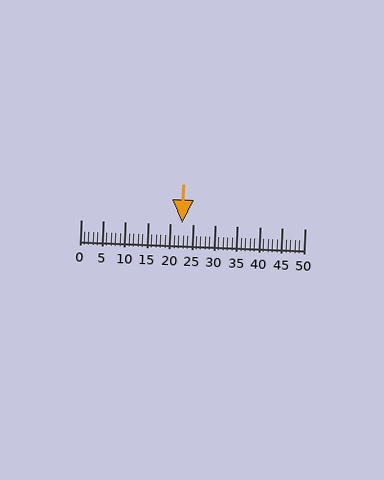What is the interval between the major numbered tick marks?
The major tick marks are spaced 5 units apart.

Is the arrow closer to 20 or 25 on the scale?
The arrow is closer to 25.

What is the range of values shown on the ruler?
The ruler shows values from 0 to 50.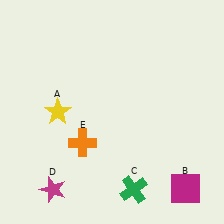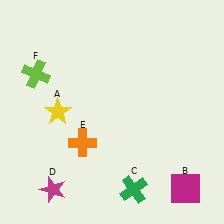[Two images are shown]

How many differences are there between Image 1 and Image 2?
There is 1 difference between the two images.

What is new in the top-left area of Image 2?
A lime cross (F) was added in the top-left area of Image 2.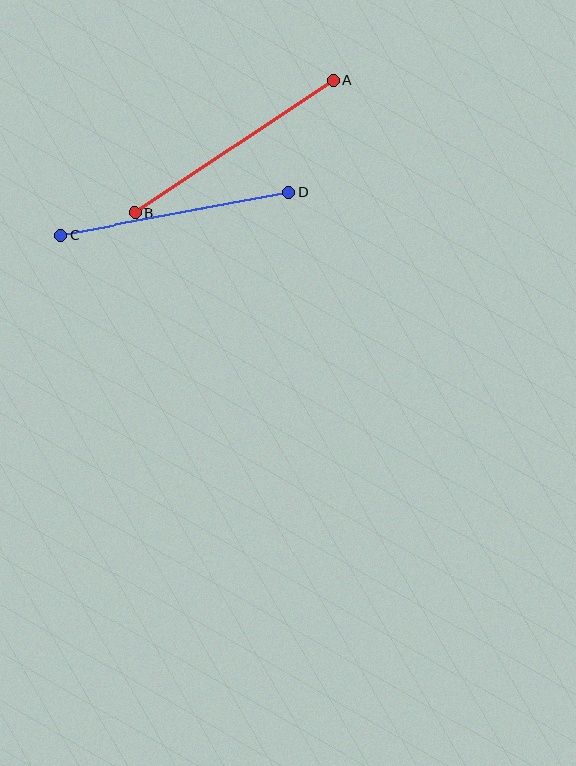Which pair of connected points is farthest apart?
Points A and B are farthest apart.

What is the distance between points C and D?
The distance is approximately 233 pixels.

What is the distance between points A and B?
The distance is approximately 239 pixels.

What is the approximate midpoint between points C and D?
The midpoint is at approximately (175, 214) pixels.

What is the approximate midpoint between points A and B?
The midpoint is at approximately (234, 147) pixels.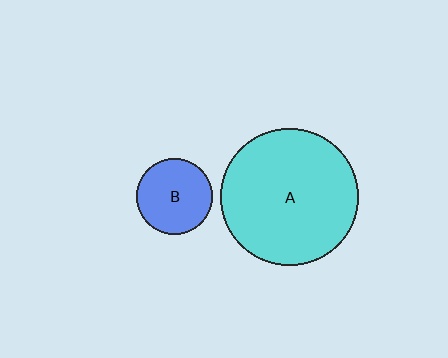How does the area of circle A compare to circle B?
Approximately 3.3 times.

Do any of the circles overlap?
No, none of the circles overlap.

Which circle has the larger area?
Circle A (cyan).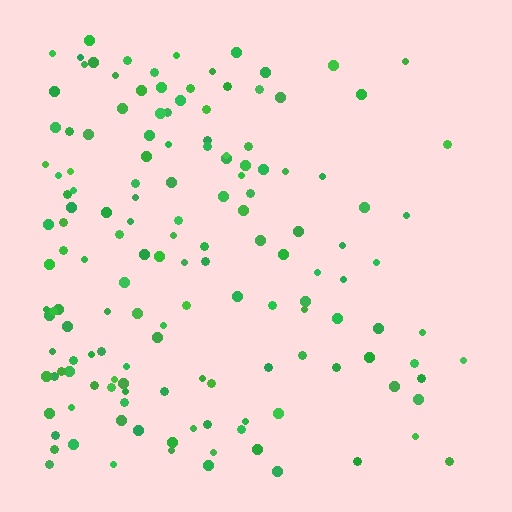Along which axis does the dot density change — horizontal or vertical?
Horizontal.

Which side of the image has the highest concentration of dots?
The left.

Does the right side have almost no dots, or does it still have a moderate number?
Still a moderate number, just noticeably fewer than the left.